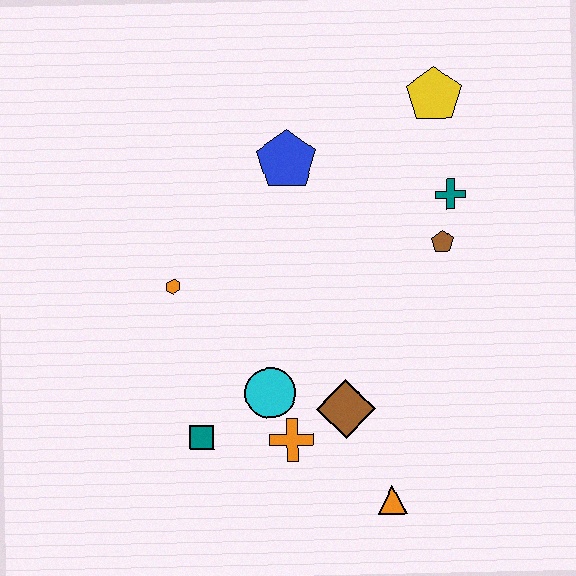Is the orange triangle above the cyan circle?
No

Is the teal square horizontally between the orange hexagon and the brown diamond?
Yes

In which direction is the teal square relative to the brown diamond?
The teal square is to the left of the brown diamond.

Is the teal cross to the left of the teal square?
No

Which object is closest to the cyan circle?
The orange cross is closest to the cyan circle.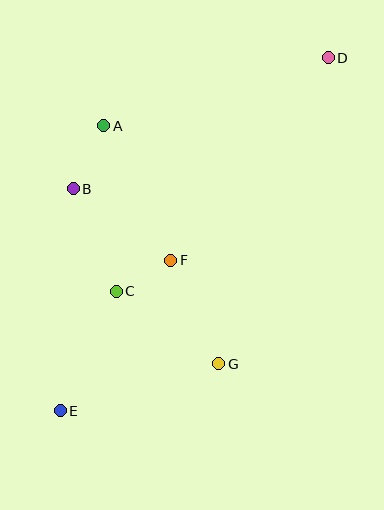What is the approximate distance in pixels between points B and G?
The distance between B and G is approximately 227 pixels.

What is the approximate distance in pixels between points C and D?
The distance between C and D is approximately 315 pixels.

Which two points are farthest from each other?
Points D and E are farthest from each other.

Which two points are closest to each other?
Points C and F are closest to each other.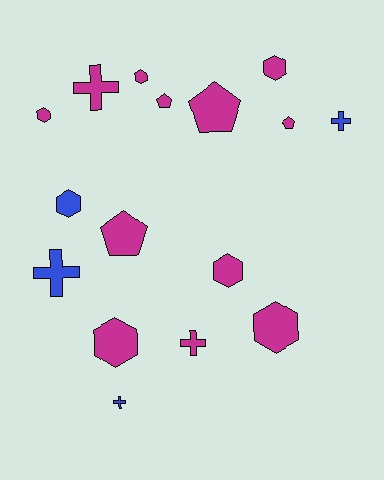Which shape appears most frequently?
Hexagon, with 7 objects.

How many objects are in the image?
There are 16 objects.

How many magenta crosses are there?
There are 2 magenta crosses.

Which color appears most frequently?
Magenta, with 12 objects.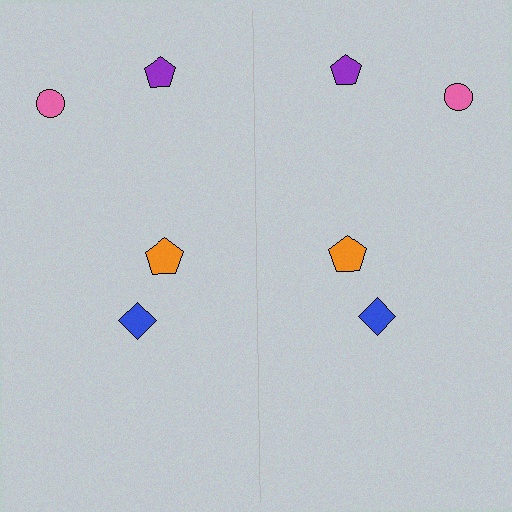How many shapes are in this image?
There are 8 shapes in this image.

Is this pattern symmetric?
Yes, this pattern has bilateral (reflection) symmetry.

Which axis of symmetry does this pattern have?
The pattern has a vertical axis of symmetry running through the center of the image.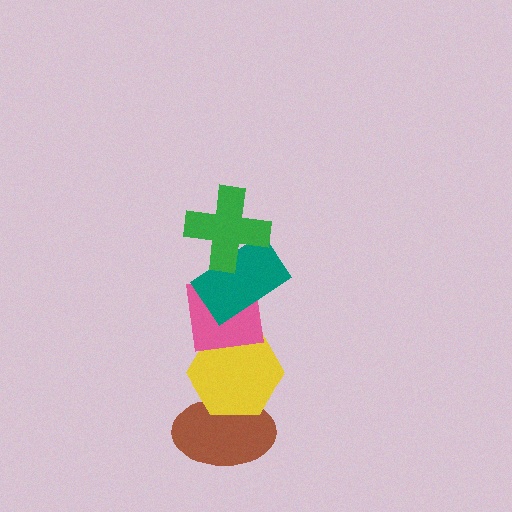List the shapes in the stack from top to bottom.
From top to bottom: the green cross, the teal rectangle, the pink square, the yellow hexagon, the brown ellipse.